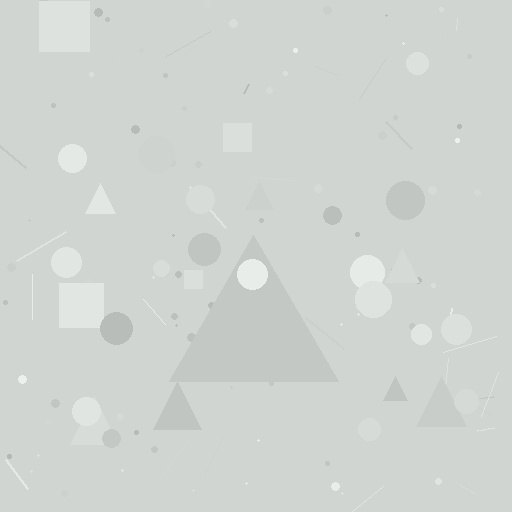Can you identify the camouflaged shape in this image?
The camouflaged shape is a triangle.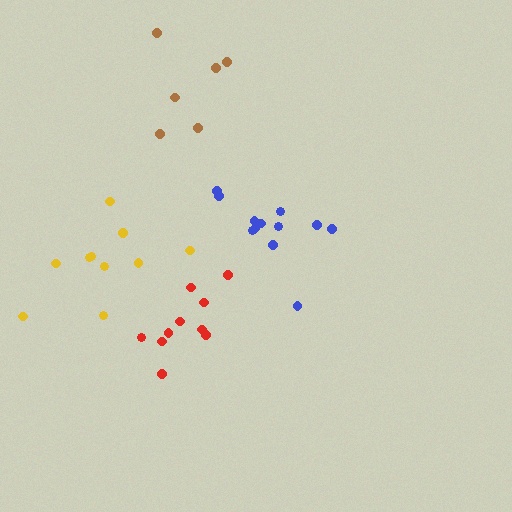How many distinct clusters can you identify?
There are 4 distinct clusters.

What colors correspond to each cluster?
The clusters are colored: brown, blue, red, yellow.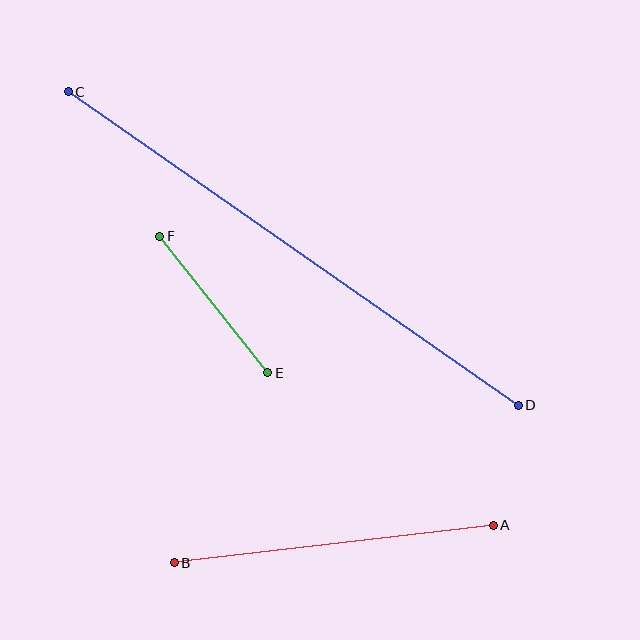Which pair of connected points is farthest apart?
Points C and D are farthest apart.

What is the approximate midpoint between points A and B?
The midpoint is at approximately (334, 544) pixels.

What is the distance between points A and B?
The distance is approximately 321 pixels.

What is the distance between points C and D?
The distance is approximately 548 pixels.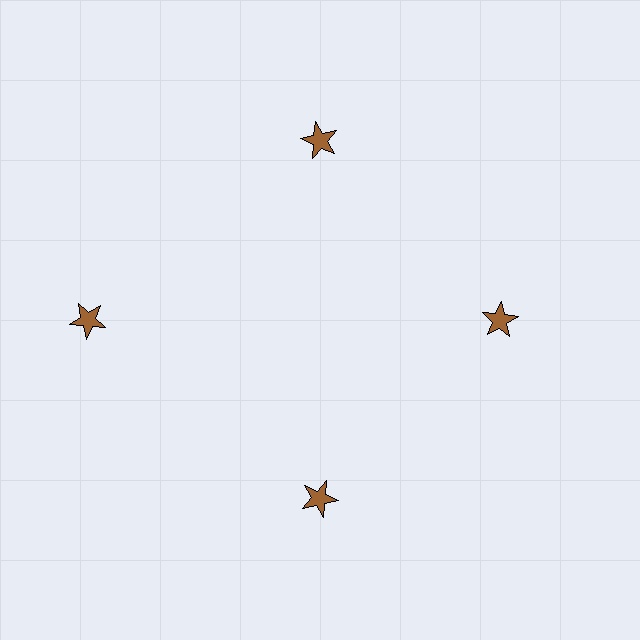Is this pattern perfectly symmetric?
No. The 4 brown stars are arranged in a ring, but one element near the 9 o'clock position is pushed outward from the center, breaking the 4-fold rotational symmetry.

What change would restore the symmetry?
The symmetry would be restored by moving it inward, back onto the ring so that all 4 stars sit at equal angles and equal distance from the center.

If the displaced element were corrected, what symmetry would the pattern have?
It would have 4-fold rotational symmetry — the pattern would map onto itself every 90 degrees.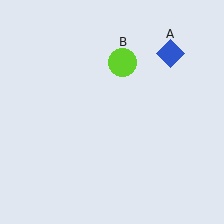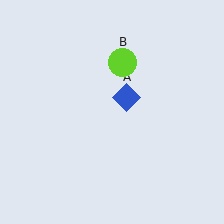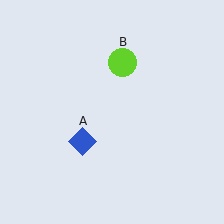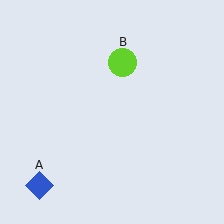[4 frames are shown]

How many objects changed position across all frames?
1 object changed position: blue diamond (object A).